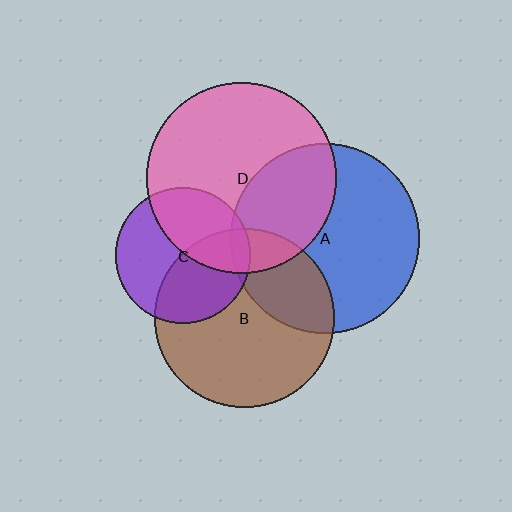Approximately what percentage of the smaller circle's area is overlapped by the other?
Approximately 15%.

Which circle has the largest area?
Circle D (pink).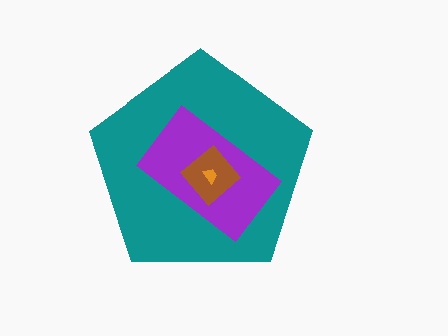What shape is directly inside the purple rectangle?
The brown diamond.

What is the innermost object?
The orange trapezoid.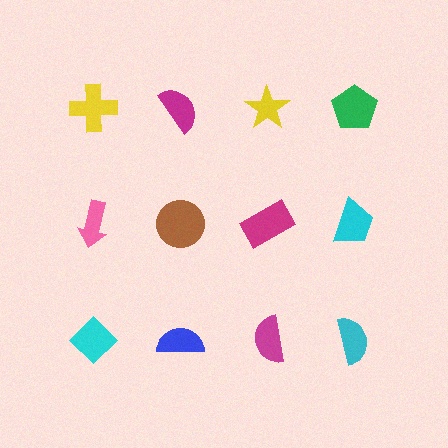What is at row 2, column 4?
A cyan trapezoid.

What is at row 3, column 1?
A cyan diamond.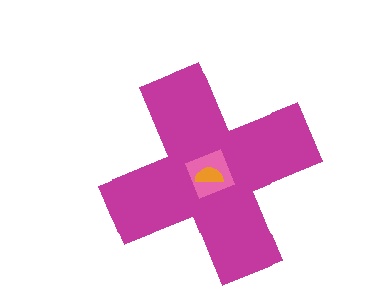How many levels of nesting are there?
3.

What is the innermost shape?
The orange semicircle.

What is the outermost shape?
The magenta cross.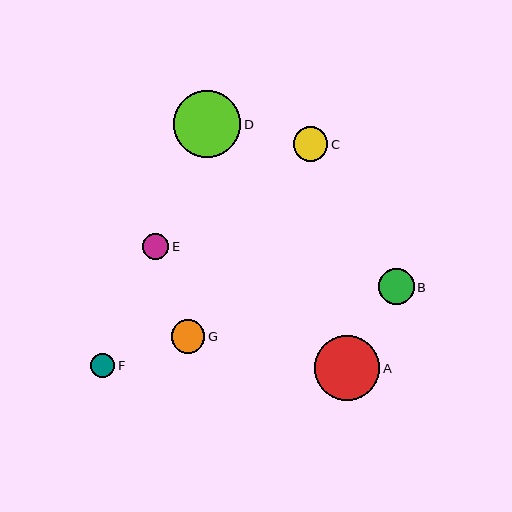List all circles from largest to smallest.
From largest to smallest: D, A, B, C, G, E, F.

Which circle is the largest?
Circle D is the largest with a size of approximately 68 pixels.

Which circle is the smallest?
Circle F is the smallest with a size of approximately 24 pixels.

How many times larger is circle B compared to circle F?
Circle B is approximately 1.5 times the size of circle F.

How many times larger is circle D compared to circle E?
Circle D is approximately 2.6 times the size of circle E.